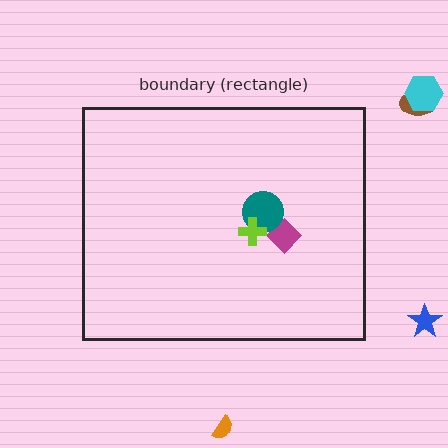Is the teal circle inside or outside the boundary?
Inside.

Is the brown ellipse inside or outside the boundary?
Outside.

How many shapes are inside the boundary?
3 inside, 4 outside.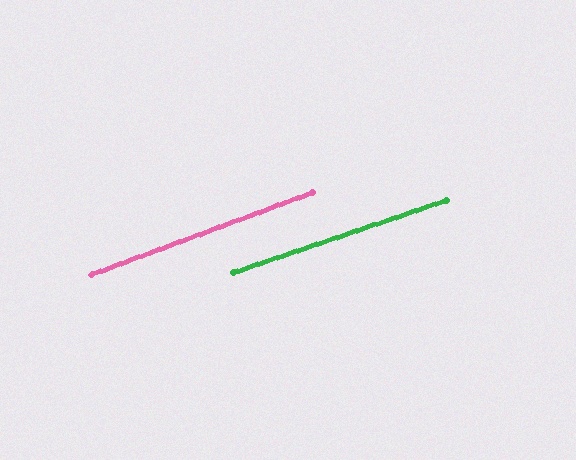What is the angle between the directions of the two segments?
Approximately 2 degrees.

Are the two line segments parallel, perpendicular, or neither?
Parallel — their directions differ by only 1.6°.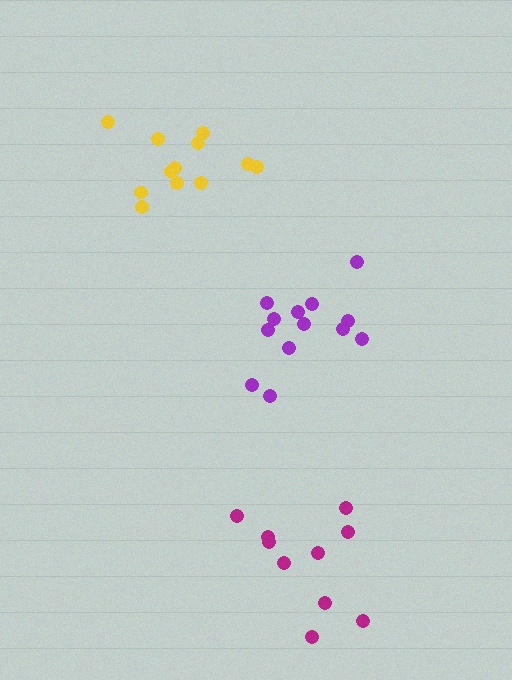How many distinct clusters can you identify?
There are 3 distinct clusters.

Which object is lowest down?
The magenta cluster is bottommost.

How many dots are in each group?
Group 1: 10 dots, Group 2: 13 dots, Group 3: 12 dots (35 total).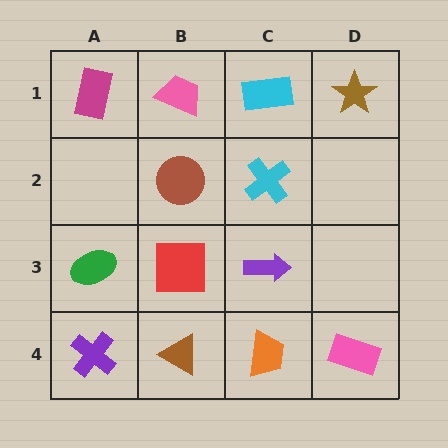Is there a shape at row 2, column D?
No, that cell is empty.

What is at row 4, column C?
An orange trapezoid.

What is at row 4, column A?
A purple cross.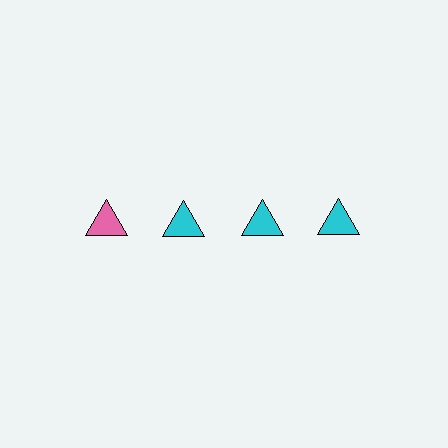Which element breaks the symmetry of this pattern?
The pink triangle in the top row, leftmost column breaks the symmetry. All other shapes are cyan triangles.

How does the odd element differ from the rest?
It has a different color: pink instead of cyan.